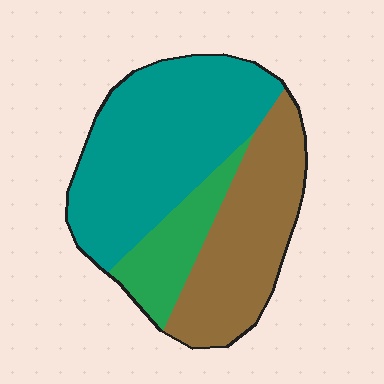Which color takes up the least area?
Green, at roughly 15%.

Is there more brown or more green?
Brown.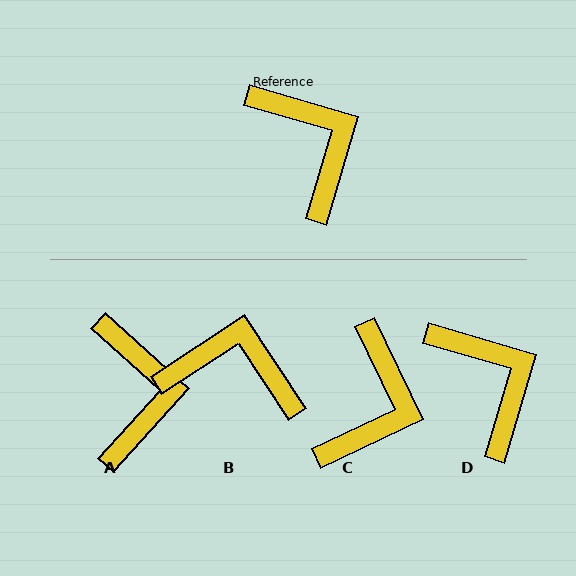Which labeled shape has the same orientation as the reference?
D.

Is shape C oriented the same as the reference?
No, it is off by about 48 degrees.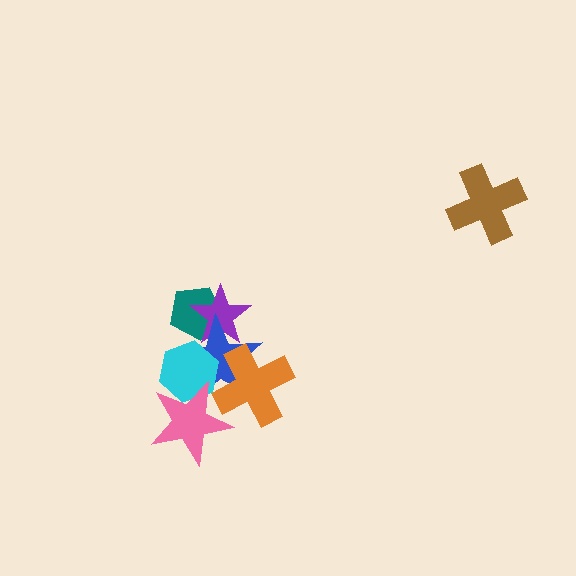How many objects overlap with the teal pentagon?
2 objects overlap with the teal pentagon.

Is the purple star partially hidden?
Yes, it is partially covered by another shape.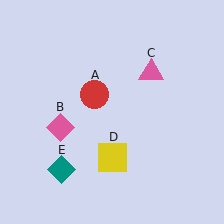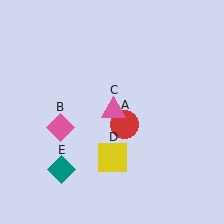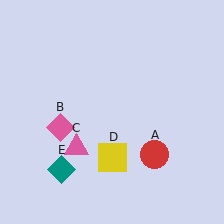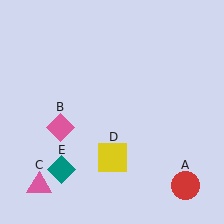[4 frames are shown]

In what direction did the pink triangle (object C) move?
The pink triangle (object C) moved down and to the left.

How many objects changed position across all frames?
2 objects changed position: red circle (object A), pink triangle (object C).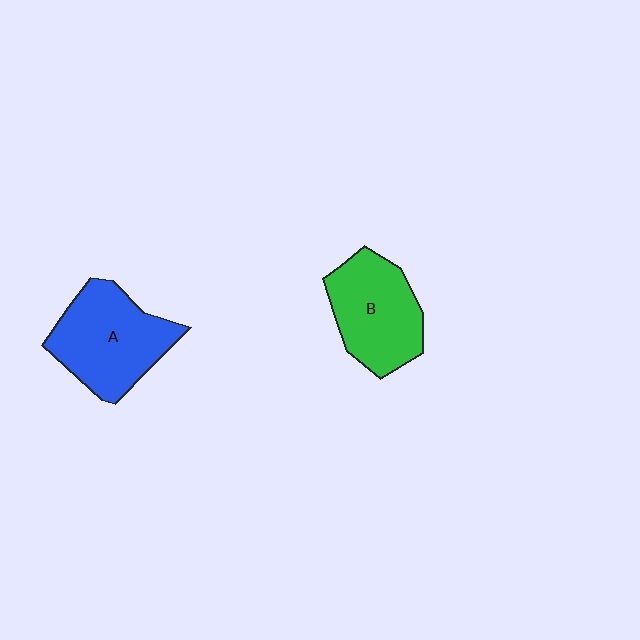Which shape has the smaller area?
Shape B (green).